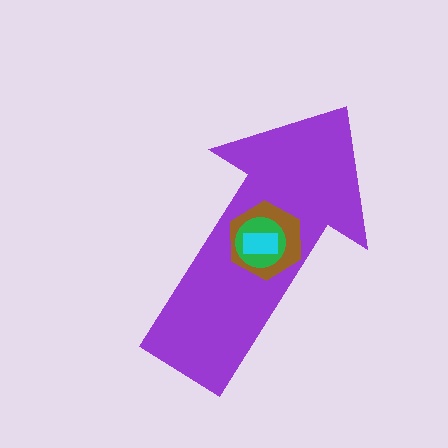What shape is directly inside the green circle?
The cyan rectangle.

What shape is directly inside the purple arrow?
The brown hexagon.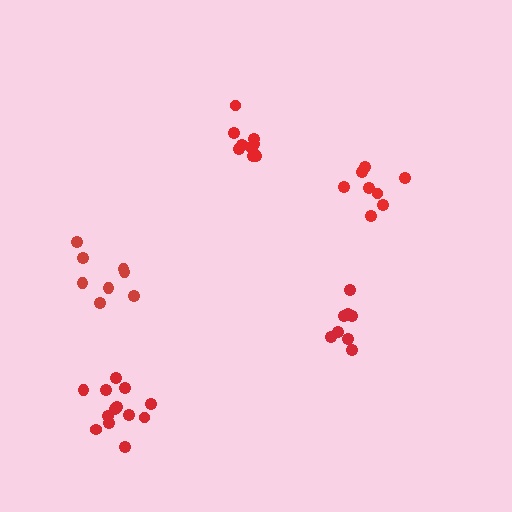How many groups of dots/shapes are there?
There are 5 groups.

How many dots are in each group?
Group 1: 8 dots, Group 2: 8 dots, Group 3: 10 dots, Group 4: 8 dots, Group 5: 13 dots (47 total).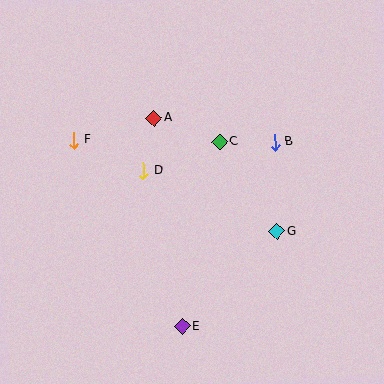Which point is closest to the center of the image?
Point D at (143, 171) is closest to the center.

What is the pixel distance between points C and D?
The distance between C and D is 82 pixels.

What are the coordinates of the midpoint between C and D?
The midpoint between C and D is at (181, 156).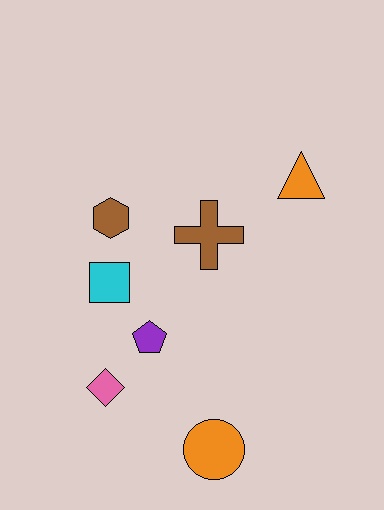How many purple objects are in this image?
There is 1 purple object.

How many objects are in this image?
There are 7 objects.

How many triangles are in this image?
There is 1 triangle.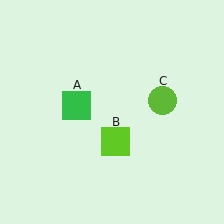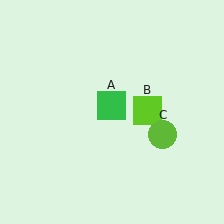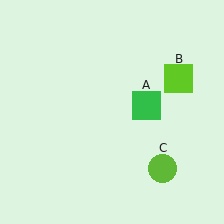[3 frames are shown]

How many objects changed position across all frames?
3 objects changed position: green square (object A), lime square (object B), lime circle (object C).